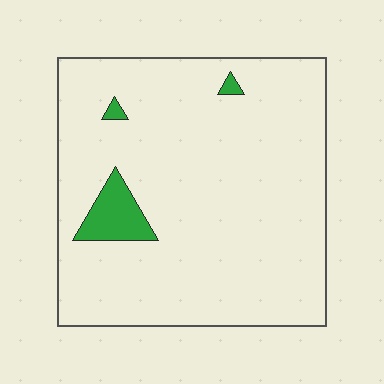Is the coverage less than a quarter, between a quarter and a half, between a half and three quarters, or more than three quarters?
Less than a quarter.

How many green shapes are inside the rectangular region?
3.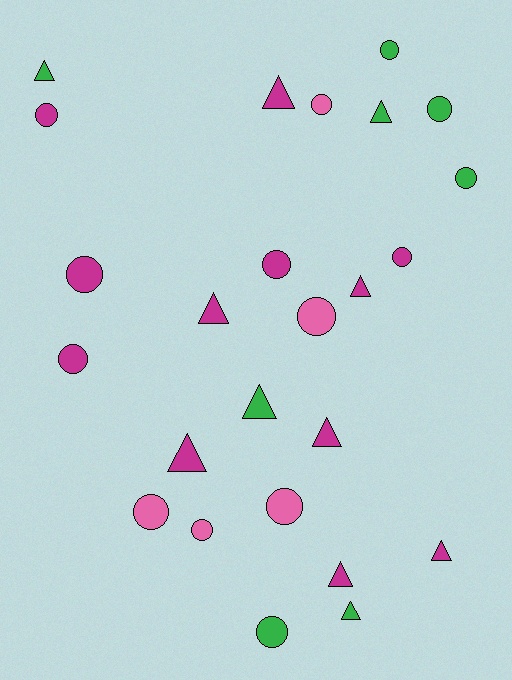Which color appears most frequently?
Magenta, with 12 objects.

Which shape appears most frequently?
Circle, with 14 objects.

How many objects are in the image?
There are 25 objects.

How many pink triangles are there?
There are no pink triangles.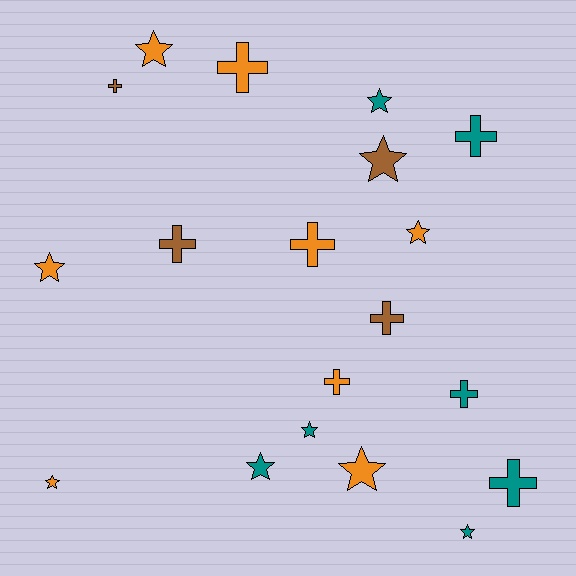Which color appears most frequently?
Orange, with 8 objects.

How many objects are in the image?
There are 19 objects.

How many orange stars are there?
There are 5 orange stars.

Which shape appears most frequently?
Star, with 10 objects.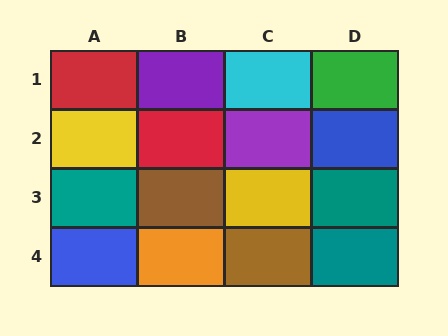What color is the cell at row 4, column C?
Brown.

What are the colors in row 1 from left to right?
Red, purple, cyan, green.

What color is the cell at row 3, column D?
Teal.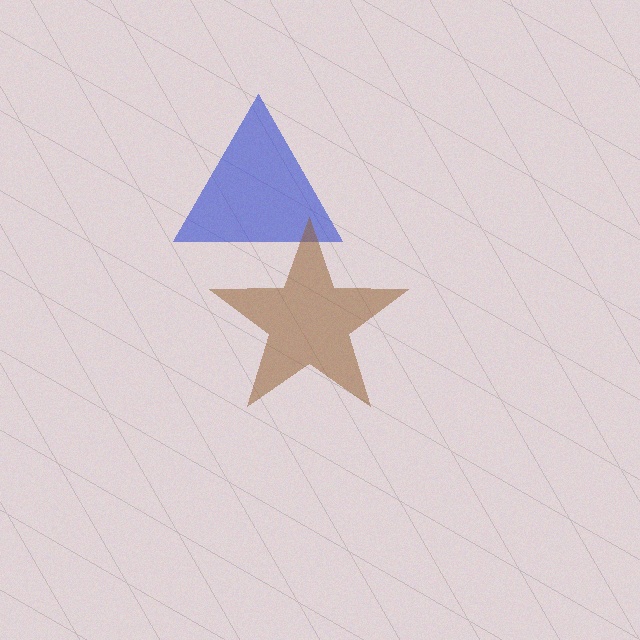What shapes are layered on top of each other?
The layered shapes are: a blue triangle, a brown star.